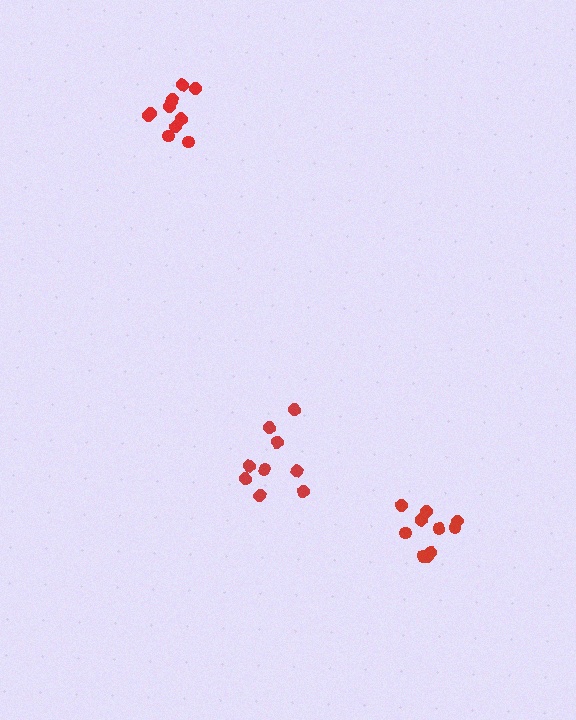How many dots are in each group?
Group 1: 10 dots, Group 2: 11 dots, Group 3: 9 dots (30 total).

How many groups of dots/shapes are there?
There are 3 groups.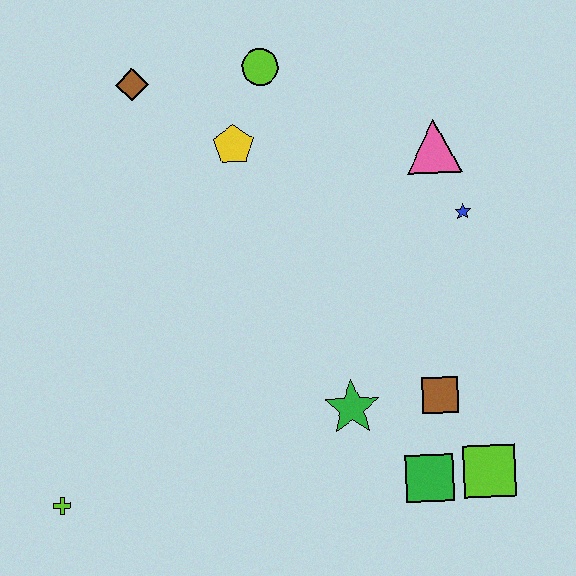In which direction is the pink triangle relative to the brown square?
The pink triangle is above the brown square.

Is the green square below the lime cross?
No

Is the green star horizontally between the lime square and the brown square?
No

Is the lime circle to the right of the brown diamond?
Yes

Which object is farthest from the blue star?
The lime cross is farthest from the blue star.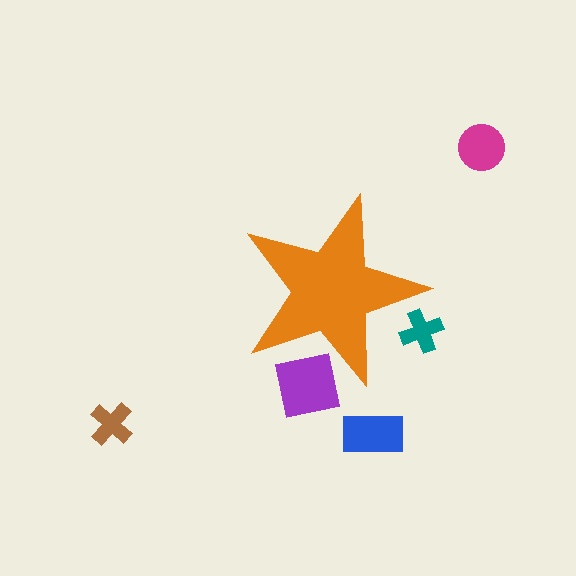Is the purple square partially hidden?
Yes, the purple square is partially hidden behind the orange star.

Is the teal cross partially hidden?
Yes, the teal cross is partially hidden behind the orange star.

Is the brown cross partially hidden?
No, the brown cross is fully visible.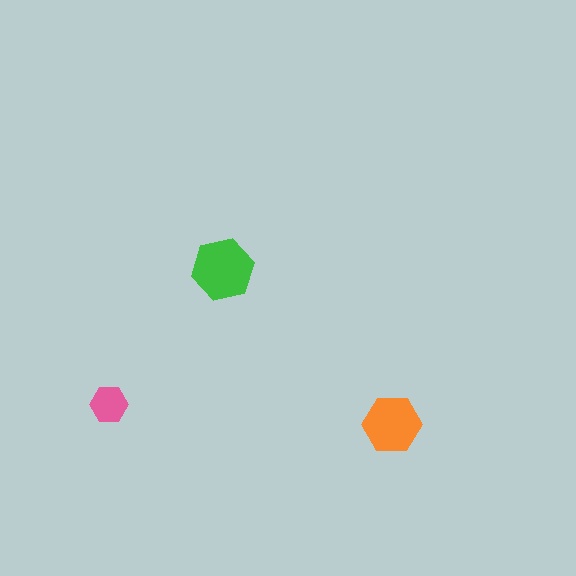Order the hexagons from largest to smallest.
the green one, the orange one, the pink one.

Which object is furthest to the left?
The pink hexagon is leftmost.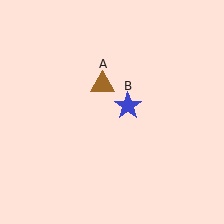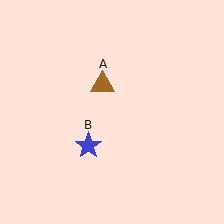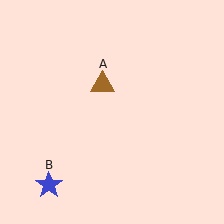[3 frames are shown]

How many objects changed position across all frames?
1 object changed position: blue star (object B).